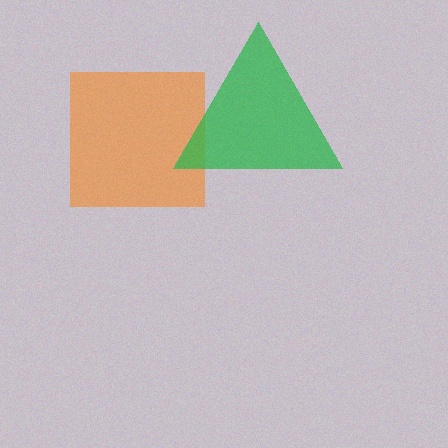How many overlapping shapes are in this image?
There are 2 overlapping shapes in the image.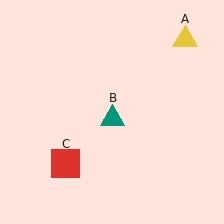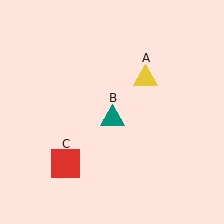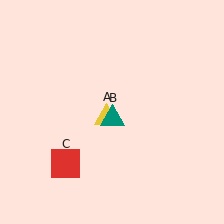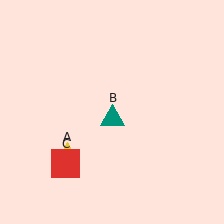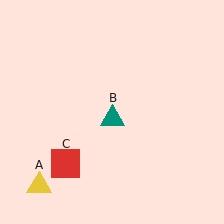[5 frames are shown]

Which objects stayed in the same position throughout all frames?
Teal triangle (object B) and red square (object C) remained stationary.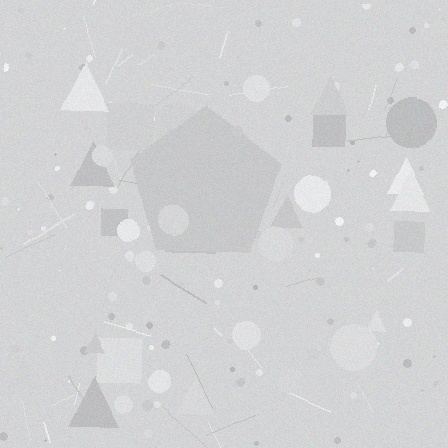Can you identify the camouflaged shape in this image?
The camouflaged shape is a pentagon.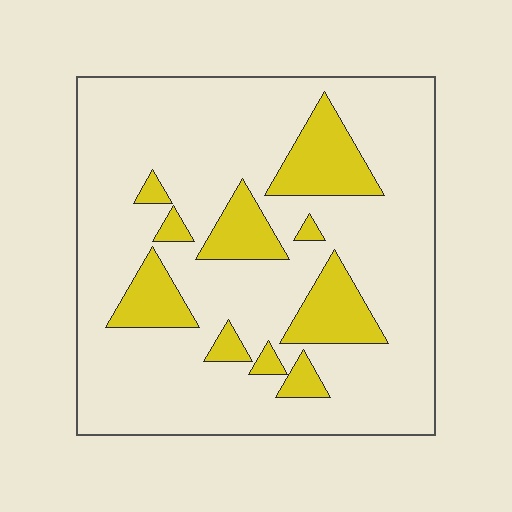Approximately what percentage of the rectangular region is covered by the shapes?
Approximately 20%.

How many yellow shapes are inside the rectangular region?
10.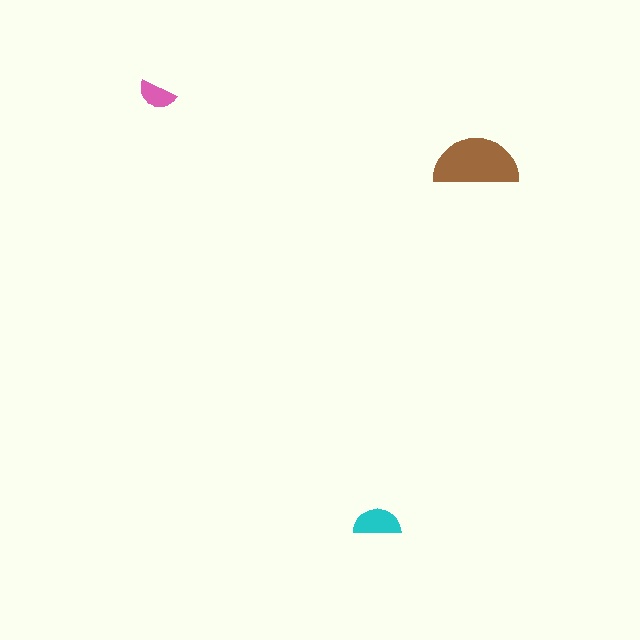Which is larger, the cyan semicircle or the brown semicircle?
The brown one.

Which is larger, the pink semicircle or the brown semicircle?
The brown one.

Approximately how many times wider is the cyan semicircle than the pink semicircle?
About 1.5 times wider.